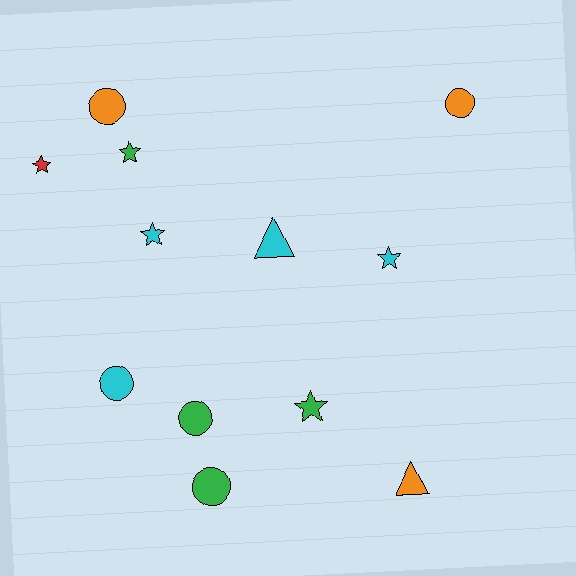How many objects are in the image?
There are 12 objects.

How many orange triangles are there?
There is 1 orange triangle.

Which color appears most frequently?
Cyan, with 4 objects.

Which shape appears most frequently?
Star, with 5 objects.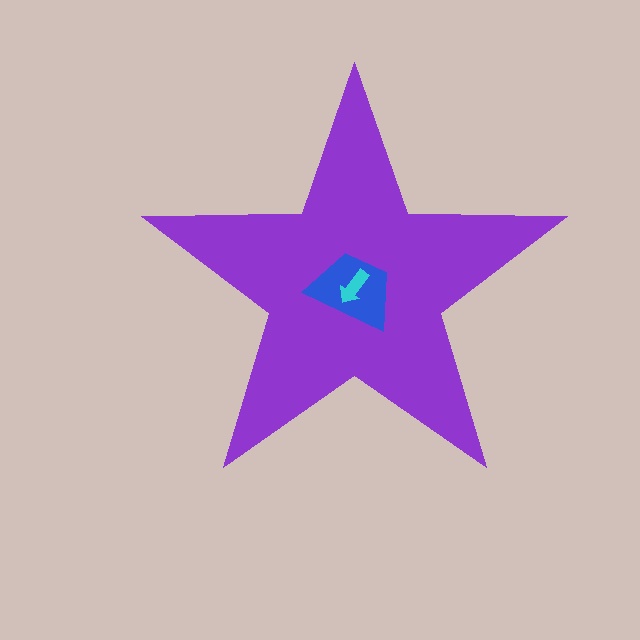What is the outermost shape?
The purple star.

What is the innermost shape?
The cyan arrow.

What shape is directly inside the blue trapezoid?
The cyan arrow.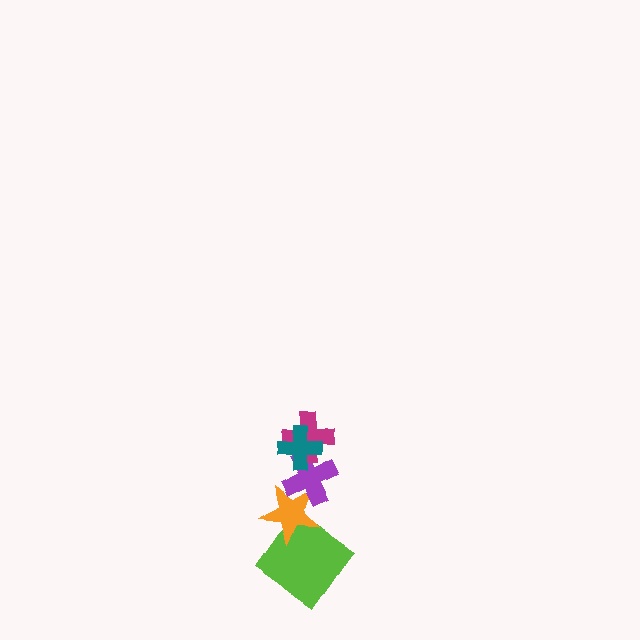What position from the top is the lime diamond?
The lime diamond is 5th from the top.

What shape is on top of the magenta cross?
The teal cross is on top of the magenta cross.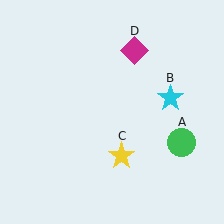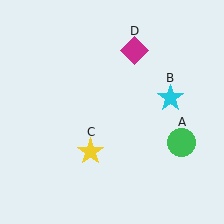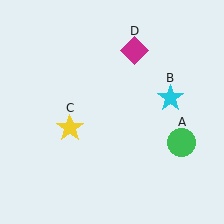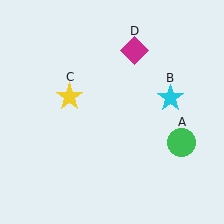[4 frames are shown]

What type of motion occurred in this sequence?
The yellow star (object C) rotated clockwise around the center of the scene.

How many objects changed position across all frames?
1 object changed position: yellow star (object C).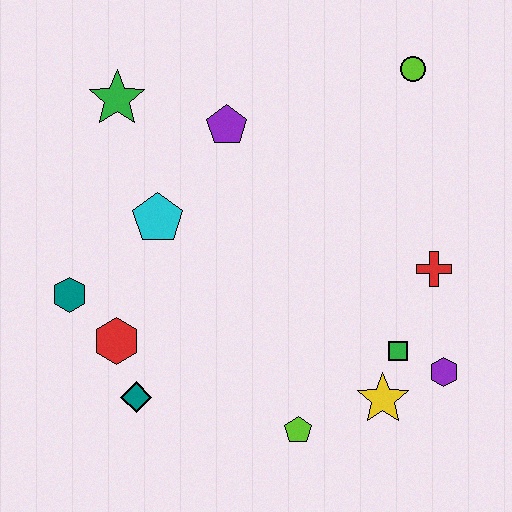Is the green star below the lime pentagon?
No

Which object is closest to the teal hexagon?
The red hexagon is closest to the teal hexagon.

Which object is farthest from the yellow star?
The green star is farthest from the yellow star.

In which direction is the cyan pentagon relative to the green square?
The cyan pentagon is to the left of the green square.